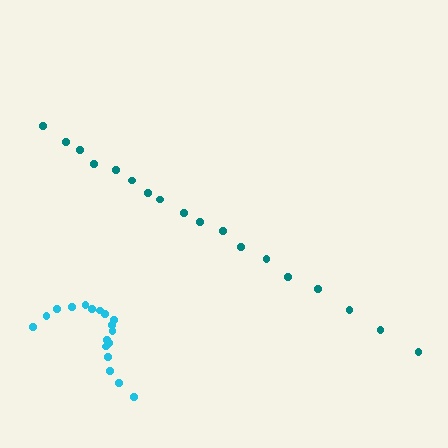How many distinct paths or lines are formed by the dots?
There are 2 distinct paths.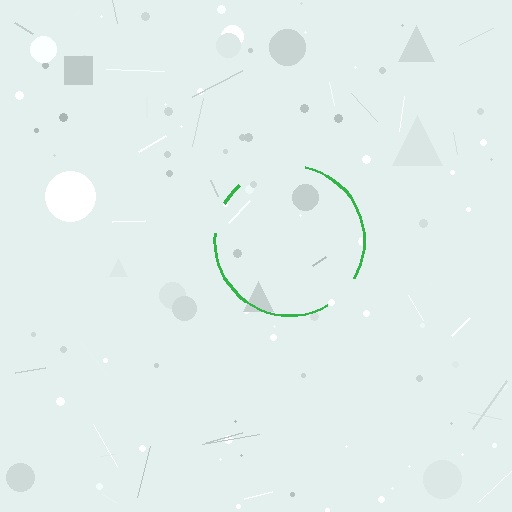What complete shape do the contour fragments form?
The contour fragments form a circle.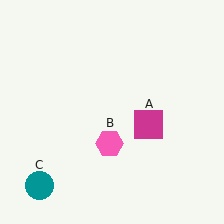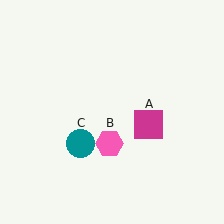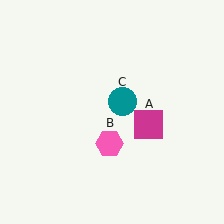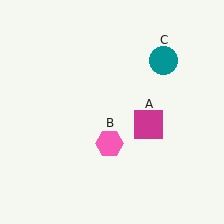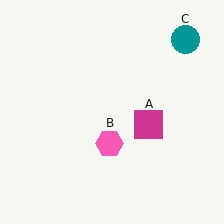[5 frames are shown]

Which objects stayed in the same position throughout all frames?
Magenta square (object A) and pink hexagon (object B) remained stationary.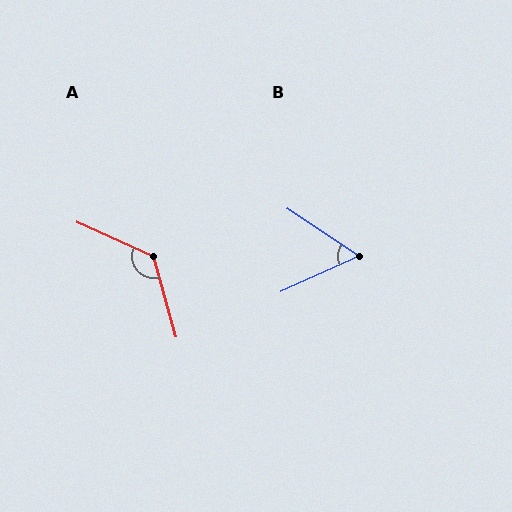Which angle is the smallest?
B, at approximately 58 degrees.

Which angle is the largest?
A, at approximately 130 degrees.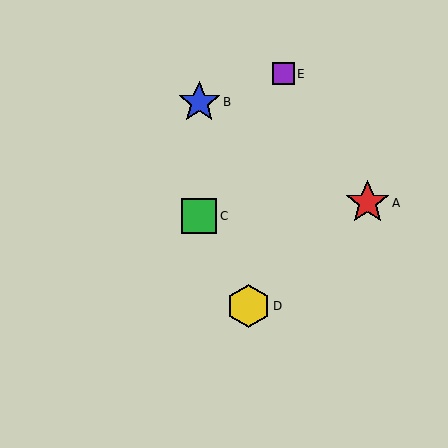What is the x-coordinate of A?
Object A is at x≈368.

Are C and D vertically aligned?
No, C is at x≈199 and D is at x≈248.